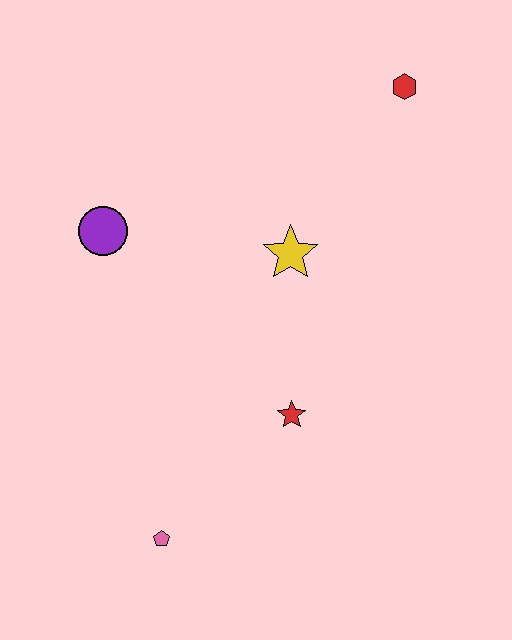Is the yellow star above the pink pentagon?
Yes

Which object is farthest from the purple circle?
The red hexagon is farthest from the purple circle.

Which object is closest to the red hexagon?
The yellow star is closest to the red hexagon.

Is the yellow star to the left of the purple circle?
No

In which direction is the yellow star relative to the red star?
The yellow star is above the red star.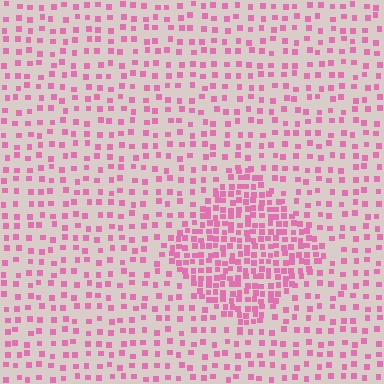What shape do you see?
I see a diamond.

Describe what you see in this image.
The image contains small pink elements arranged at two different densities. A diamond-shaped region is visible where the elements are more densely packed than the surrounding area.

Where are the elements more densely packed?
The elements are more densely packed inside the diamond boundary.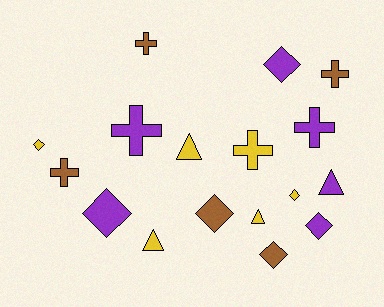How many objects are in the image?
There are 17 objects.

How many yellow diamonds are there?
There are 2 yellow diamonds.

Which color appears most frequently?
Yellow, with 6 objects.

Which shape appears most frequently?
Diamond, with 7 objects.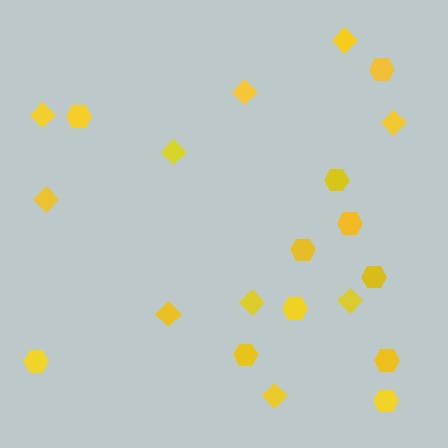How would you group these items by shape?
There are 2 groups: one group of hexagons (11) and one group of diamonds (10).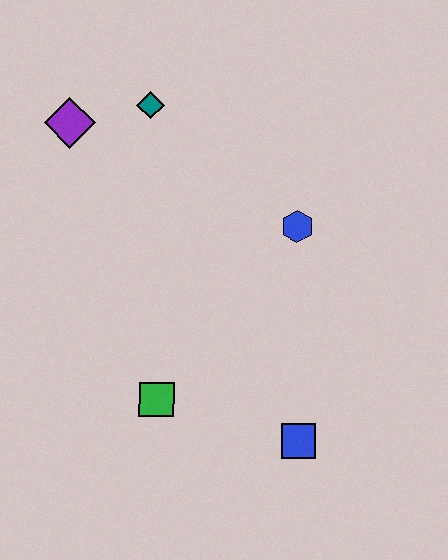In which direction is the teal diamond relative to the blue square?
The teal diamond is above the blue square.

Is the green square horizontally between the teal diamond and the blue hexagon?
Yes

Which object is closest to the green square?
The blue square is closest to the green square.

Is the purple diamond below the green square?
No